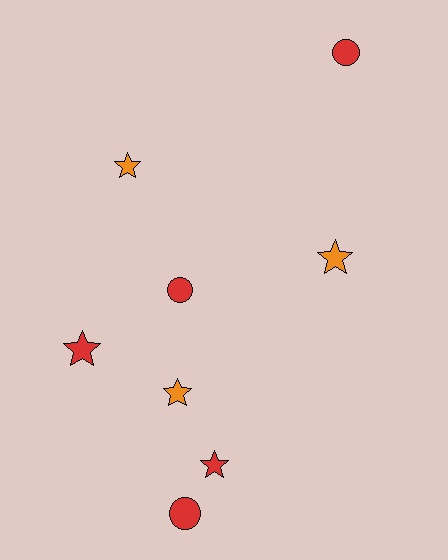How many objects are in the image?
There are 8 objects.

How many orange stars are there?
There are 3 orange stars.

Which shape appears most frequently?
Star, with 5 objects.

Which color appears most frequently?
Red, with 5 objects.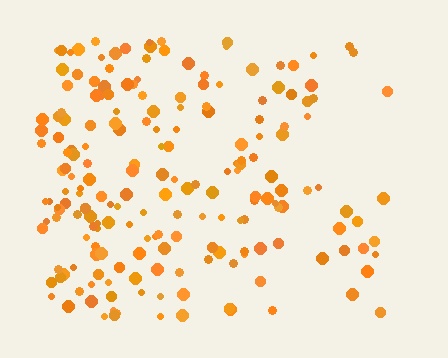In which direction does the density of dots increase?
From right to left, with the left side densest.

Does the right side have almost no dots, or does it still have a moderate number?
Still a moderate number, just noticeably fewer than the left.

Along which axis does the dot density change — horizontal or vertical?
Horizontal.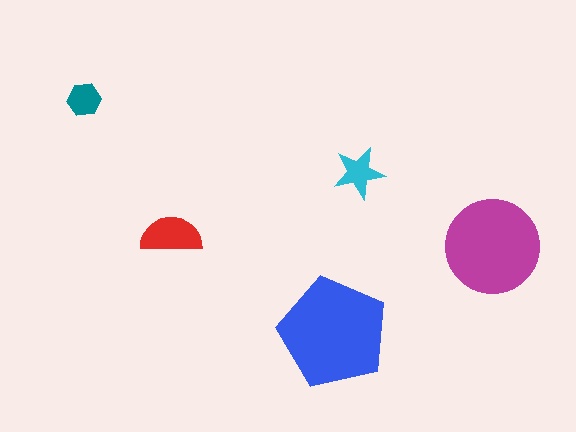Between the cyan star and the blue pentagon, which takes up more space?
The blue pentagon.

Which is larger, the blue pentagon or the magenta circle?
The blue pentagon.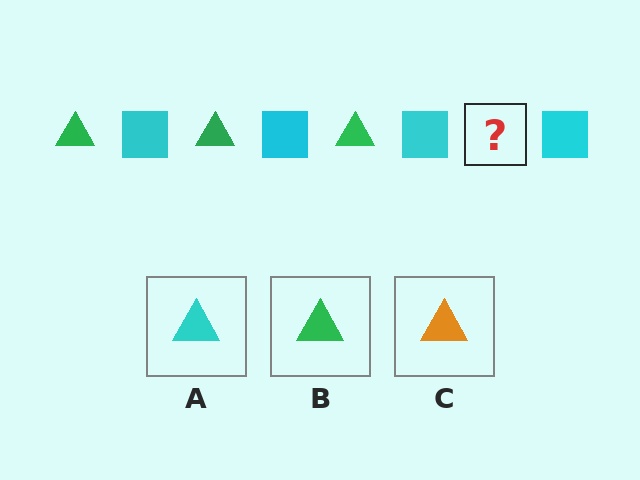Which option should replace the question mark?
Option B.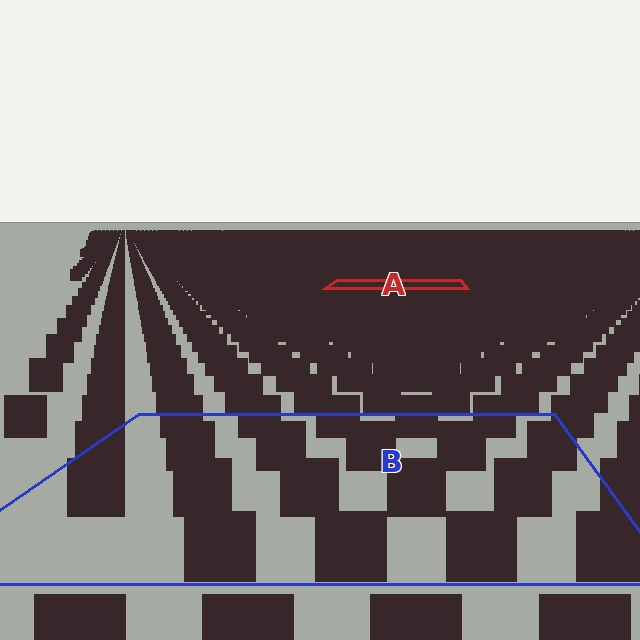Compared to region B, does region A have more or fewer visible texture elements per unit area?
Region A has more texture elements per unit area — they are packed more densely because it is farther away.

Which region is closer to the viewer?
Region B is closer. The texture elements there are larger and more spread out.